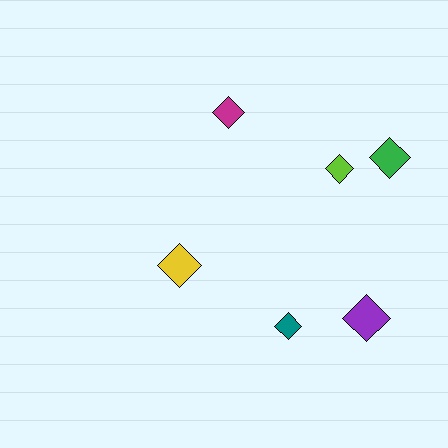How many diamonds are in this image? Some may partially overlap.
There are 6 diamonds.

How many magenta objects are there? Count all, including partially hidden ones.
There is 1 magenta object.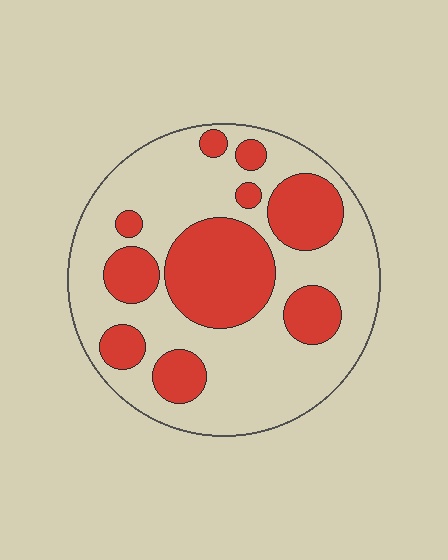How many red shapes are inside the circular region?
10.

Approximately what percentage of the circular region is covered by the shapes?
Approximately 35%.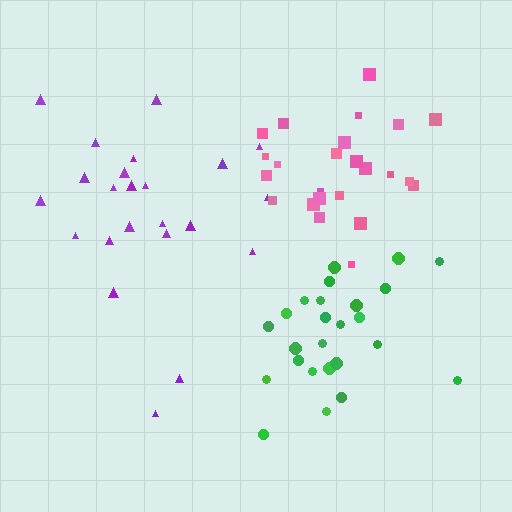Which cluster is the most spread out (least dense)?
Purple.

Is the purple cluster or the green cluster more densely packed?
Green.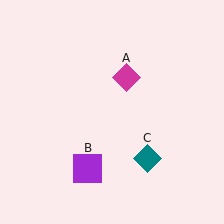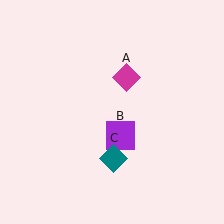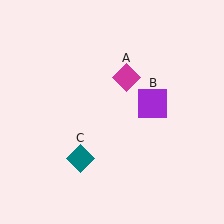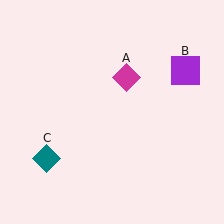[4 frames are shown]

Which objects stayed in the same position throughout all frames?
Magenta diamond (object A) remained stationary.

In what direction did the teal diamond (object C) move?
The teal diamond (object C) moved left.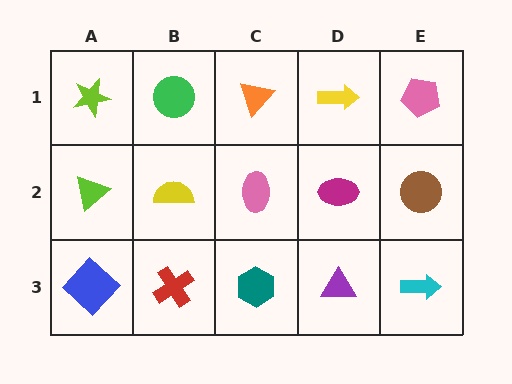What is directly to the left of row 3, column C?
A red cross.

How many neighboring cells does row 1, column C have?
3.